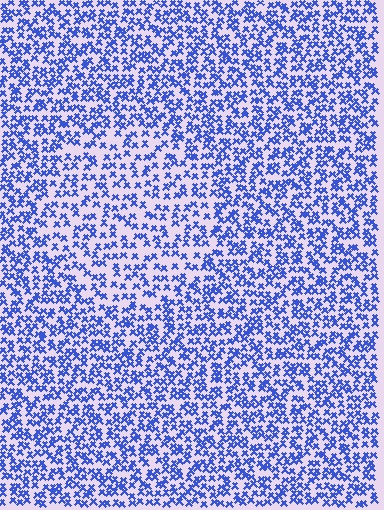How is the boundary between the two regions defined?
The boundary is defined by a change in element density (approximately 1.6x ratio). All elements are the same color, size, and shape.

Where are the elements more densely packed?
The elements are more densely packed outside the circle boundary.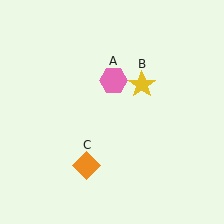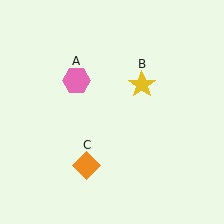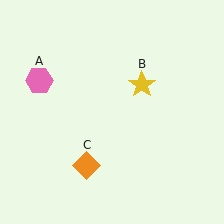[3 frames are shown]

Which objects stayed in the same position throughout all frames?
Yellow star (object B) and orange diamond (object C) remained stationary.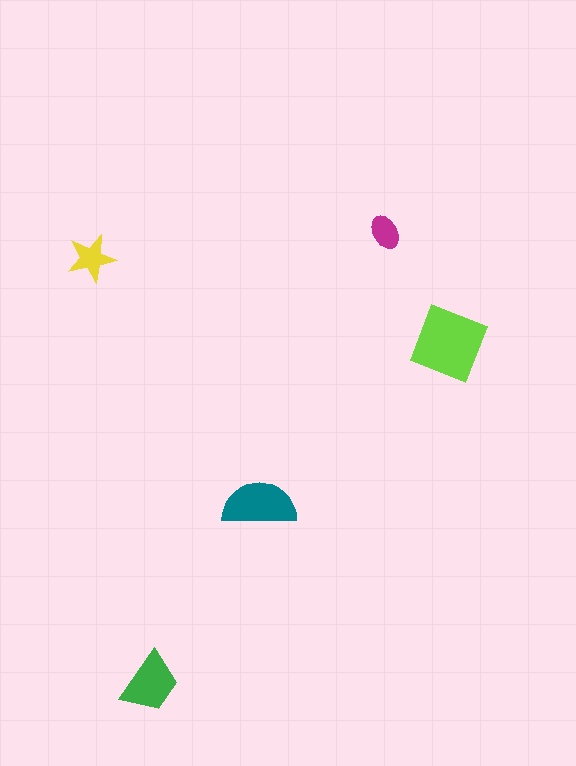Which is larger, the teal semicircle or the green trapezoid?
The teal semicircle.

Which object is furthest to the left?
The yellow star is leftmost.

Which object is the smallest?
The magenta ellipse.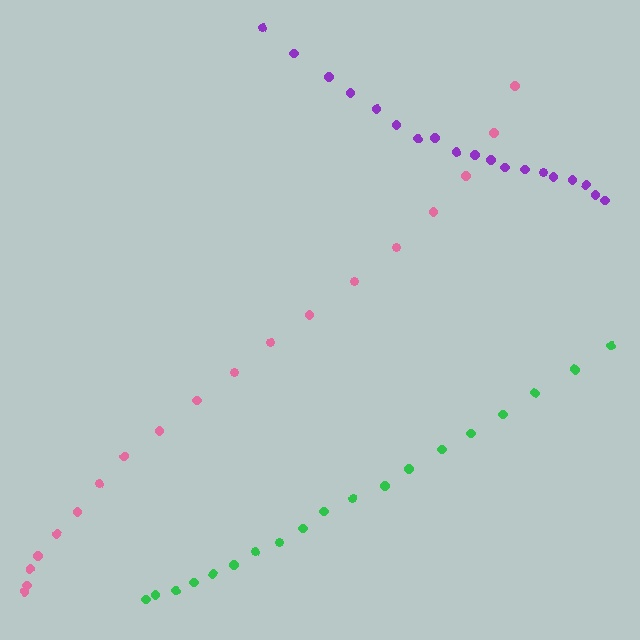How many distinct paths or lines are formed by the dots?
There are 3 distinct paths.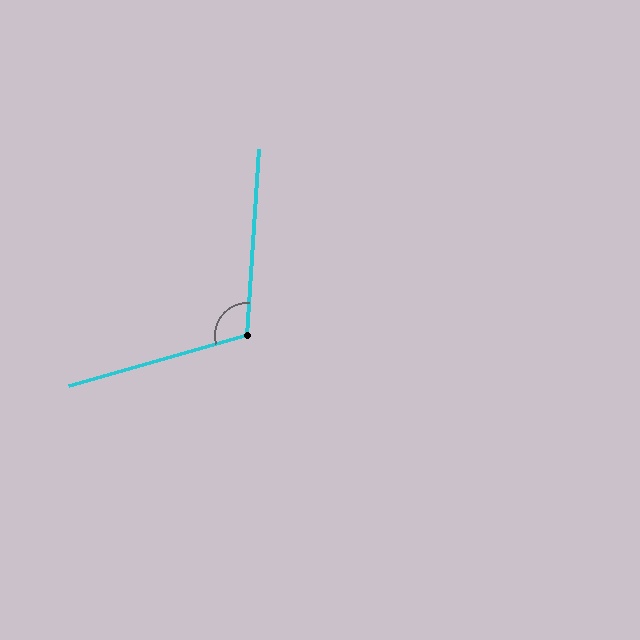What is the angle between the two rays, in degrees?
Approximately 109 degrees.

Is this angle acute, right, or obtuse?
It is obtuse.